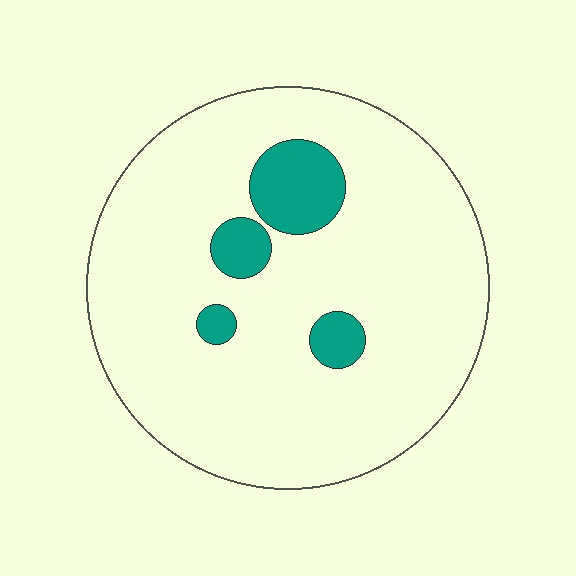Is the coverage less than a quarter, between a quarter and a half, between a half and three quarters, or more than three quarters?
Less than a quarter.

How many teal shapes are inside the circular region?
4.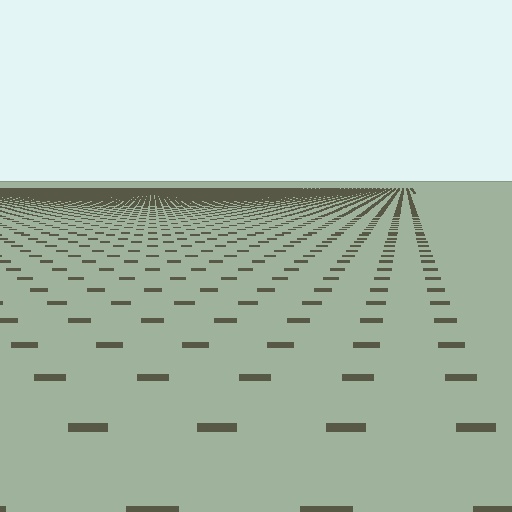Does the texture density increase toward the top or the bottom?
Density increases toward the top.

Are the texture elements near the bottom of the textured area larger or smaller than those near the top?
Larger. Near the bottom, elements are closer to the viewer and appear at a bigger on-screen size.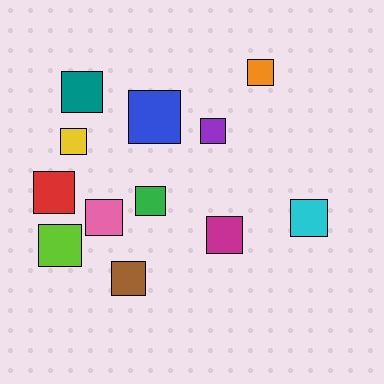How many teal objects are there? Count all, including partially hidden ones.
There is 1 teal object.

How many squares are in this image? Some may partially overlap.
There are 12 squares.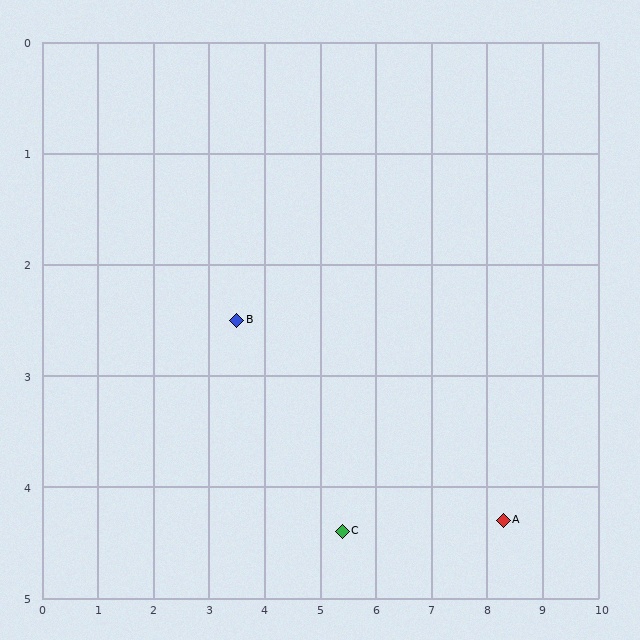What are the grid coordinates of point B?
Point B is at approximately (3.5, 2.5).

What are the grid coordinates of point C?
Point C is at approximately (5.4, 4.4).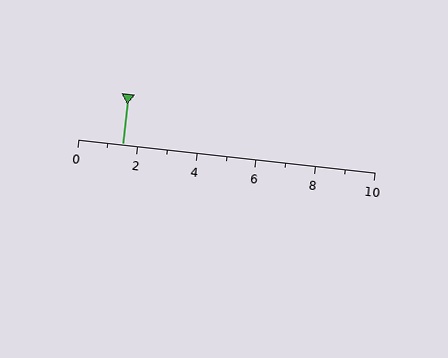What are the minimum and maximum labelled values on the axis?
The axis runs from 0 to 10.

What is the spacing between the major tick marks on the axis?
The major ticks are spaced 2 apart.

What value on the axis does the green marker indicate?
The marker indicates approximately 1.5.